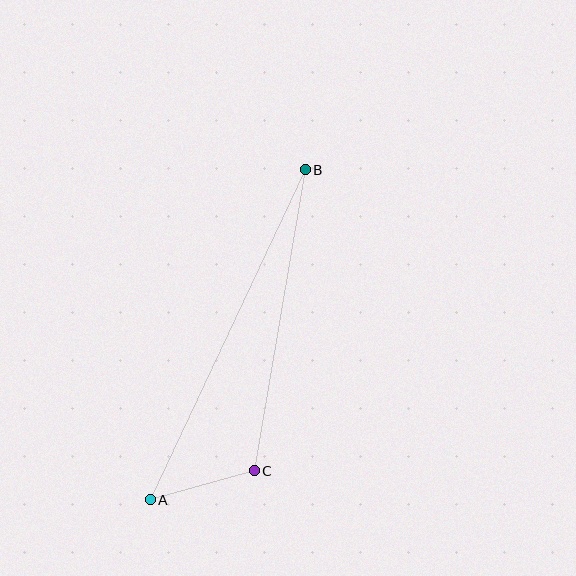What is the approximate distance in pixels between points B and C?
The distance between B and C is approximately 305 pixels.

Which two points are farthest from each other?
Points A and B are farthest from each other.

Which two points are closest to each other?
Points A and C are closest to each other.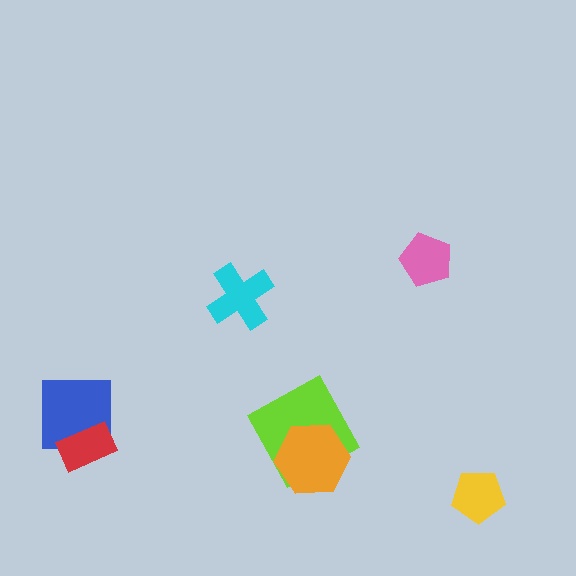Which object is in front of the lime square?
The orange hexagon is in front of the lime square.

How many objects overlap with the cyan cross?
0 objects overlap with the cyan cross.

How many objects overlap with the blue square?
1 object overlaps with the blue square.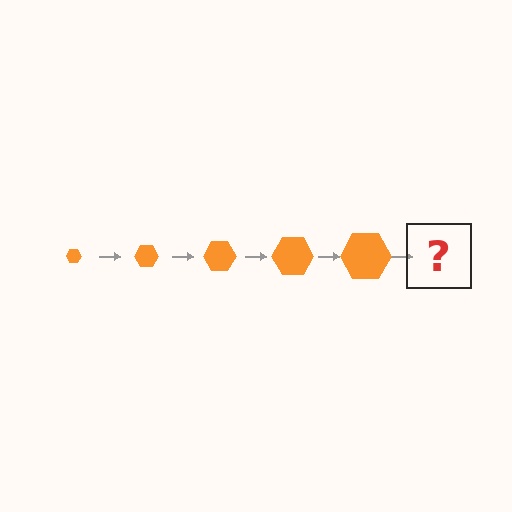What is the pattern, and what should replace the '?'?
The pattern is that the hexagon gets progressively larger each step. The '?' should be an orange hexagon, larger than the previous one.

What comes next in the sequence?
The next element should be an orange hexagon, larger than the previous one.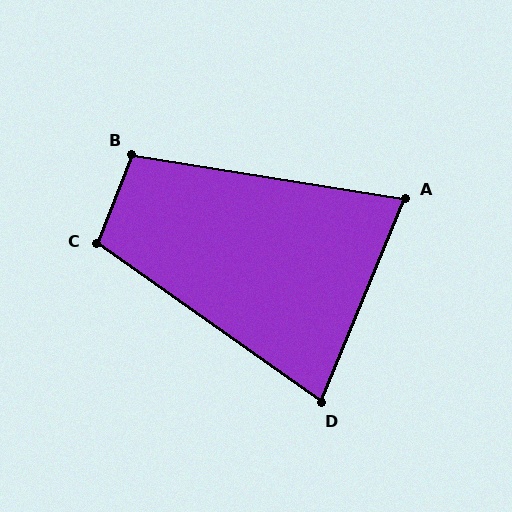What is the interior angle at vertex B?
Approximately 103 degrees (obtuse).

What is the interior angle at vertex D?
Approximately 77 degrees (acute).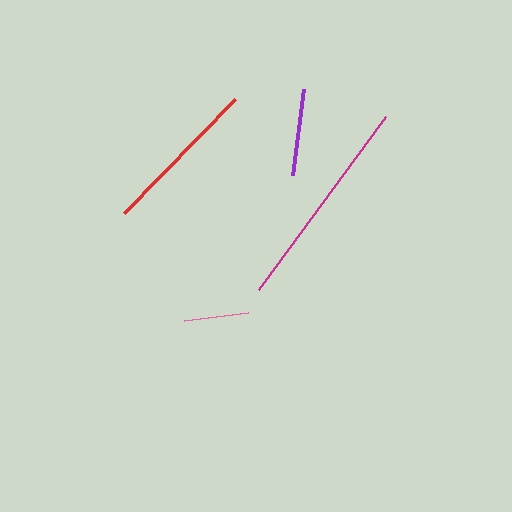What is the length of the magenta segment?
The magenta segment is approximately 215 pixels long.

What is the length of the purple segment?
The purple segment is approximately 87 pixels long.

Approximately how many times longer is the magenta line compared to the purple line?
The magenta line is approximately 2.5 times the length of the purple line.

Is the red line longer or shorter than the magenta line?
The magenta line is longer than the red line.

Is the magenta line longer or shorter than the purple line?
The magenta line is longer than the purple line.